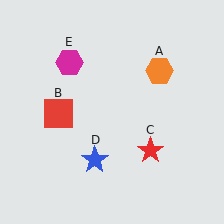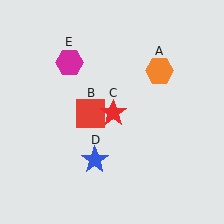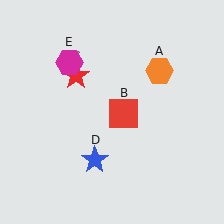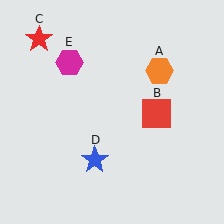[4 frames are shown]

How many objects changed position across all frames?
2 objects changed position: red square (object B), red star (object C).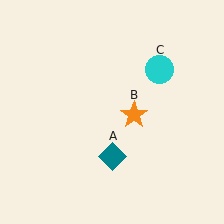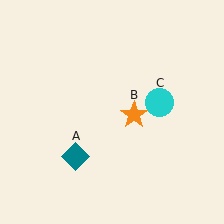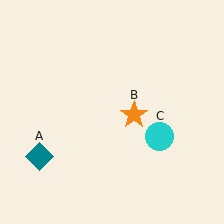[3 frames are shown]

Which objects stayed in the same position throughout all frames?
Orange star (object B) remained stationary.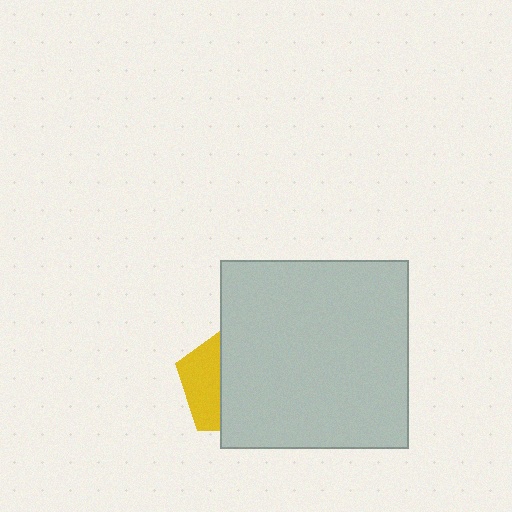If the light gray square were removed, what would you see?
You would see the complete yellow pentagon.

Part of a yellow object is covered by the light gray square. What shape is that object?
It is a pentagon.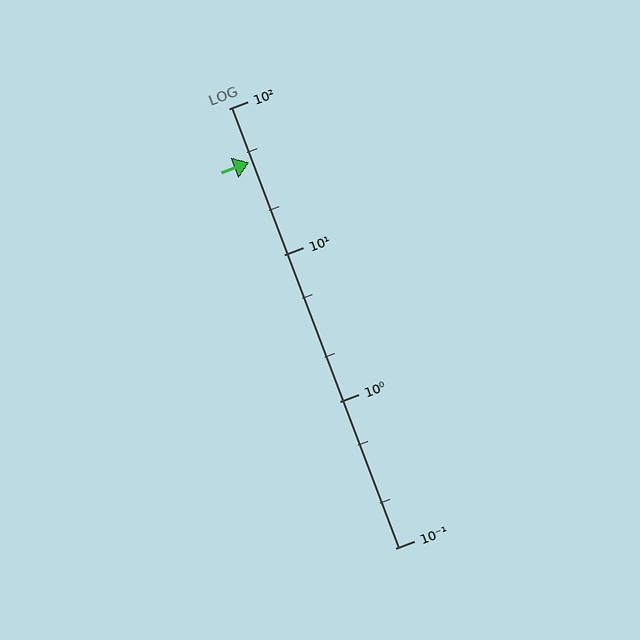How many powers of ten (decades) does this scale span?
The scale spans 3 decades, from 0.1 to 100.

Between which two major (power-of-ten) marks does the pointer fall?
The pointer is between 10 and 100.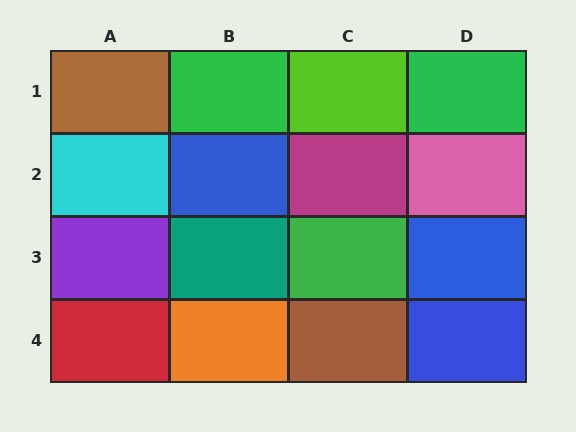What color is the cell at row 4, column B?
Orange.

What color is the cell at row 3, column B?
Teal.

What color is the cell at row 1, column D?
Green.